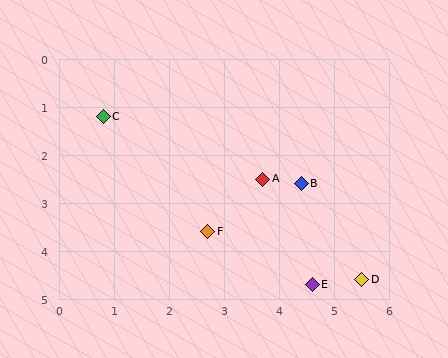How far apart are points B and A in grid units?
Points B and A are about 0.7 grid units apart.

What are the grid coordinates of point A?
Point A is at approximately (3.7, 2.5).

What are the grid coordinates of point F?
Point F is at approximately (2.7, 3.6).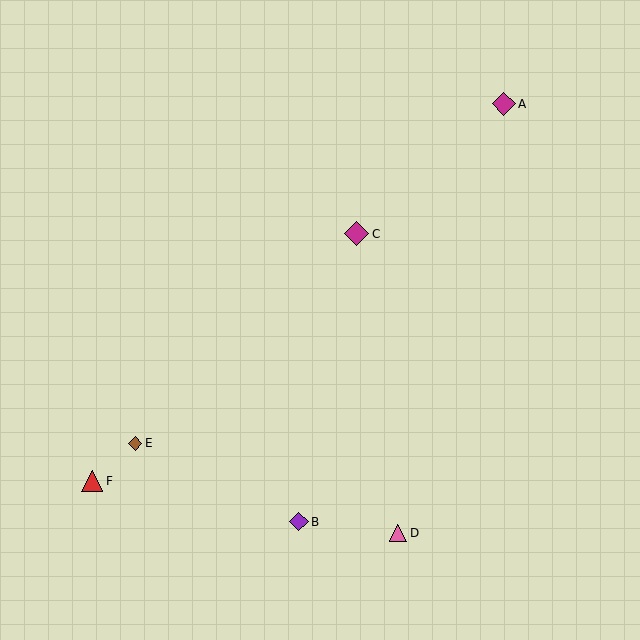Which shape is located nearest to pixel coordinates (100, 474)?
The red triangle (labeled F) at (92, 481) is nearest to that location.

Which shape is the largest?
The magenta diamond (labeled C) is the largest.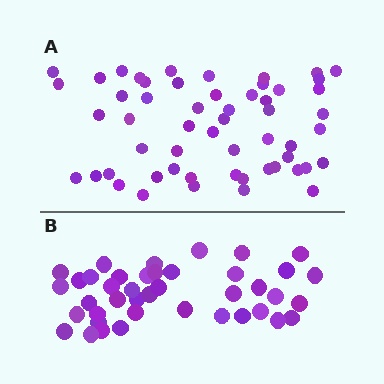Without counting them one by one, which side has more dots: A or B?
Region A (the top region) has more dots.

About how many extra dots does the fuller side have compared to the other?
Region A has approximately 15 more dots than region B.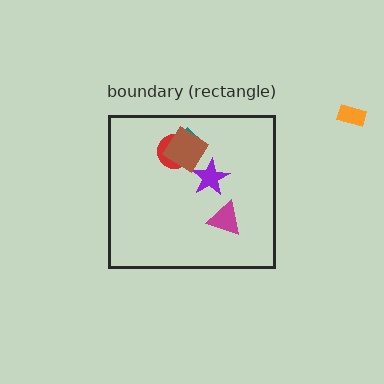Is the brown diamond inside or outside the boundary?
Inside.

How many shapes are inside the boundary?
6 inside, 1 outside.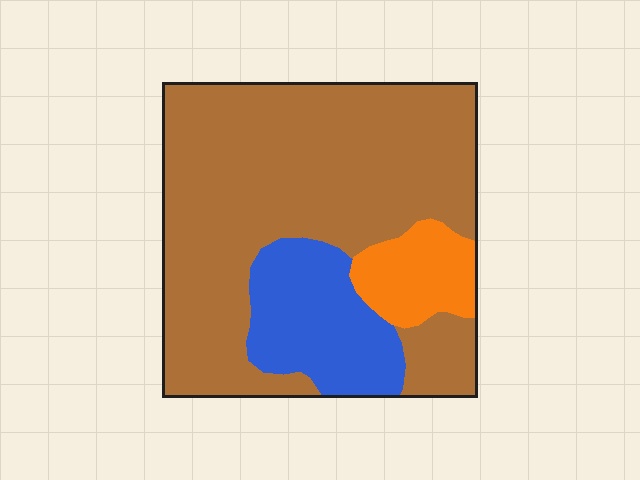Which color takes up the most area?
Brown, at roughly 70%.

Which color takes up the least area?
Orange, at roughly 10%.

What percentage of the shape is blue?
Blue covers about 20% of the shape.